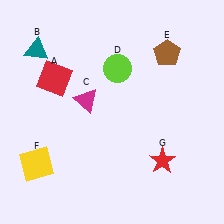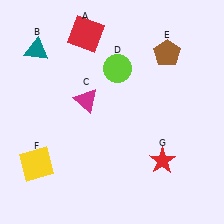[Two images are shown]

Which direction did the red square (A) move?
The red square (A) moved up.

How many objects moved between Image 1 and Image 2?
1 object moved between the two images.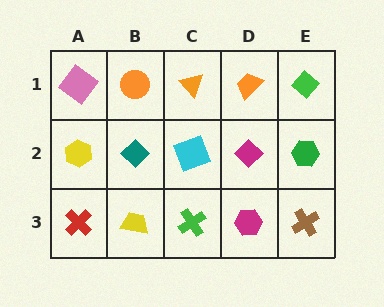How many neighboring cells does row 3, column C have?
3.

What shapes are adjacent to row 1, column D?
A magenta diamond (row 2, column D), an orange triangle (row 1, column C), a green diamond (row 1, column E).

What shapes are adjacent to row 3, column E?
A green hexagon (row 2, column E), a magenta hexagon (row 3, column D).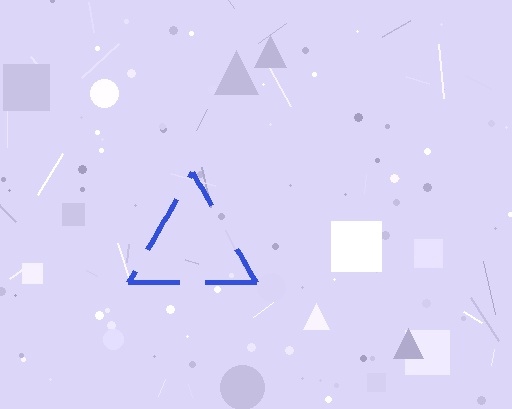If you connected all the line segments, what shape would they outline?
They would outline a triangle.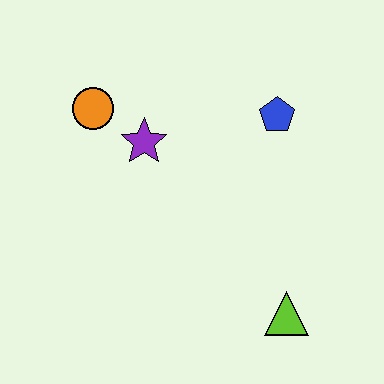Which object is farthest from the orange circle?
The lime triangle is farthest from the orange circle.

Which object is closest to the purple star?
The orange circle is closest to the purple star.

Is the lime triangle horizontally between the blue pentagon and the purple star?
No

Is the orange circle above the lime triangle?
Yes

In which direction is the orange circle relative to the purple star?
The orange circle is to the left of the purple star.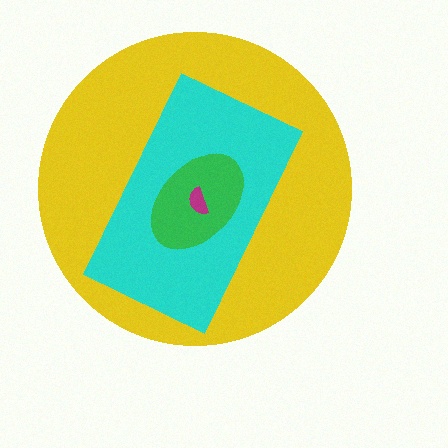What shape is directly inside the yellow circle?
The cyan rectangle.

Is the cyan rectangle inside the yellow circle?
Yes.